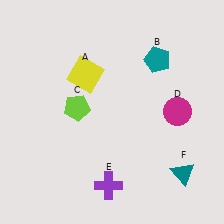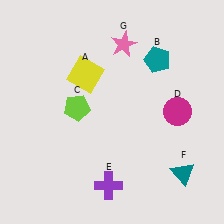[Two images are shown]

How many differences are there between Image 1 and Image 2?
There is 1 difference between the two images.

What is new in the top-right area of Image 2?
A pink star (G) was added in the top-right area of Image 2.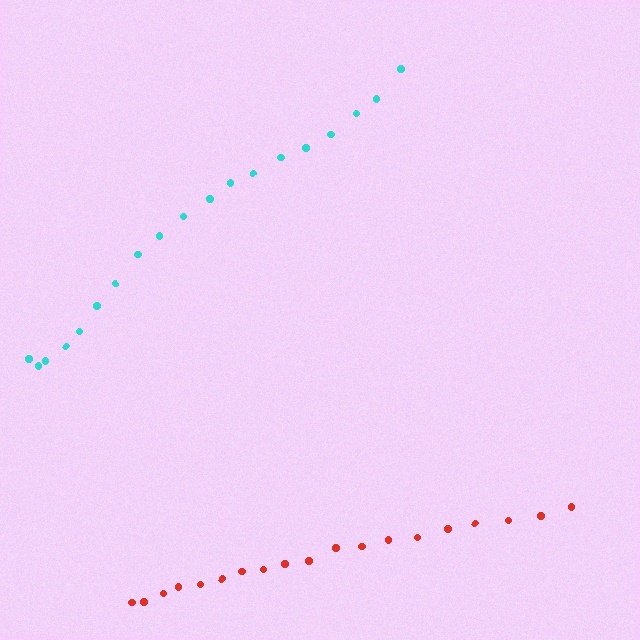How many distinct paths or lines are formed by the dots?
There are 2 distinct paths.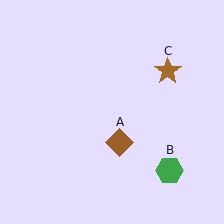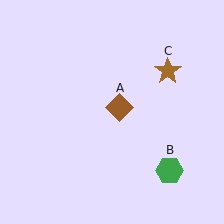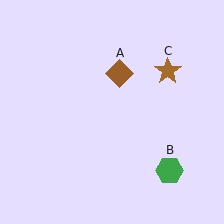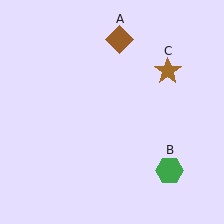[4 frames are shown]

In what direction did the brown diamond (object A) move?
The brown diamond (object A) moved up.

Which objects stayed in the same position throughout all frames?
Green hexagon (object B) and brown star (object C) remained stationary.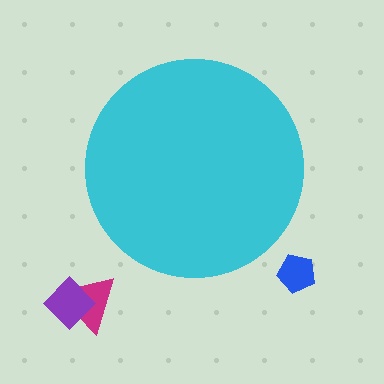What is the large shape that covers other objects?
A cyan circle.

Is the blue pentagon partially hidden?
No, the blue pentagon is fully visible.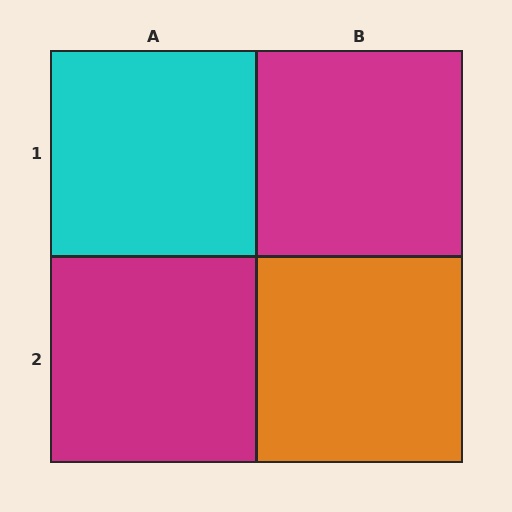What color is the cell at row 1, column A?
Cyan.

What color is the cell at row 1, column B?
Magenta.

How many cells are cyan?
1 cell is cyan.